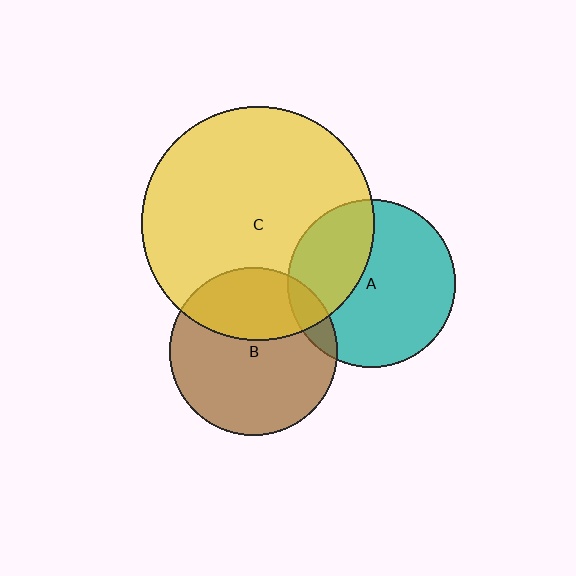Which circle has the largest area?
Circle C (yellow).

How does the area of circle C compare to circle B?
Approximately 1.9 times.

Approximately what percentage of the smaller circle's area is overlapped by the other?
Approximately 10%.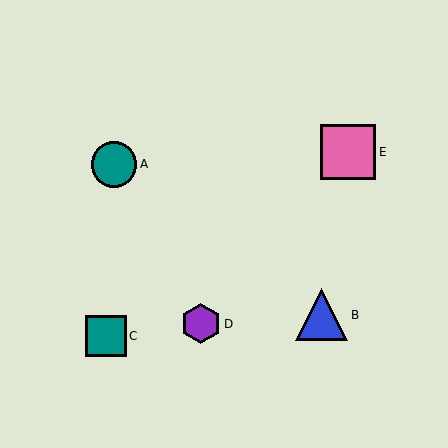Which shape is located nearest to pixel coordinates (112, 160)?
The teal circle (labeled A) at (114, 164) is nearest to that location.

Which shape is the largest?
The pink square (labeled E) is the largest.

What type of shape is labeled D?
Shape D is a purple hexagon.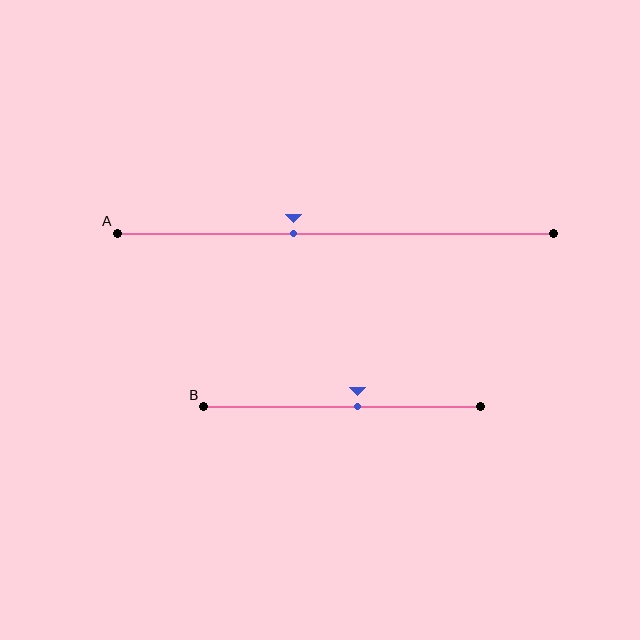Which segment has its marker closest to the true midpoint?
Segment B has its marker closest to the true midpoint.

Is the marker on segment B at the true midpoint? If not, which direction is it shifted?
No, the marker on segment B is shifted to the right by about 5% of the segment length.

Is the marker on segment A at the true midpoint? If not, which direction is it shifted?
No, the marker on segment A is shifted to the left by about 10% of the segment length.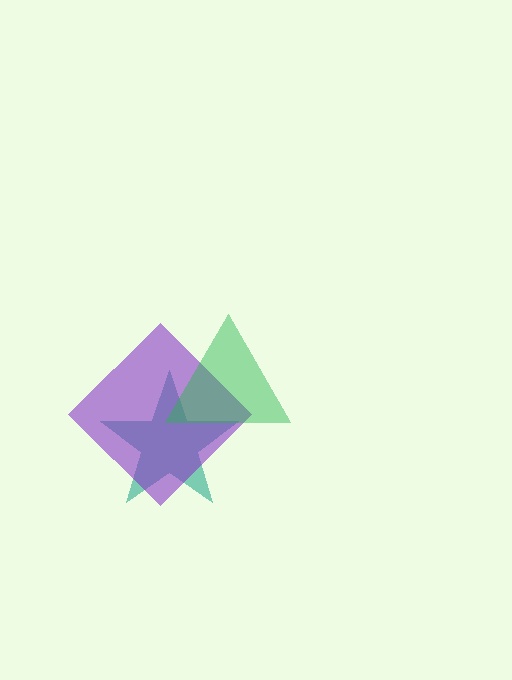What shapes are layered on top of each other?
The layered shapes are: a teal star, a purple diamond, a green triangle.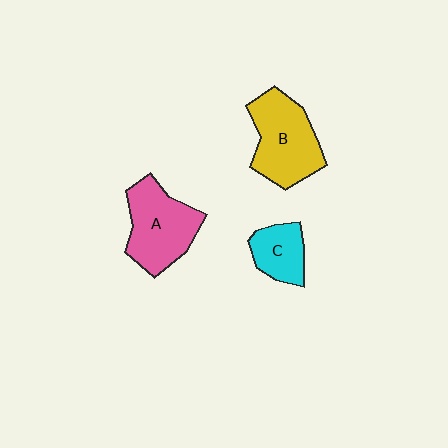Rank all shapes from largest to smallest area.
From largest to smallest: B (yellow), A (pink), C (cyan).